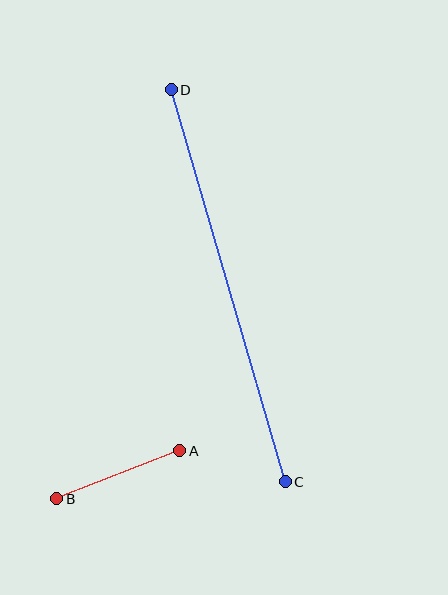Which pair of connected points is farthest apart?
Points C and D are farthest apart.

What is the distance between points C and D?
The distance is approximately 409 pixels.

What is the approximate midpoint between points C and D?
The midpoint is at approximately (228, 286) pixels.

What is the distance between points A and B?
The distance is approximately 132 pixels.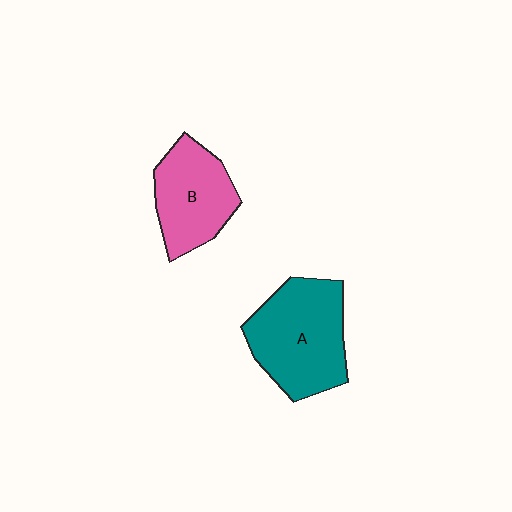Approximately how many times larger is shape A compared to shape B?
Approximately 1.3 times.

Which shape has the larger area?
Shape A (teal).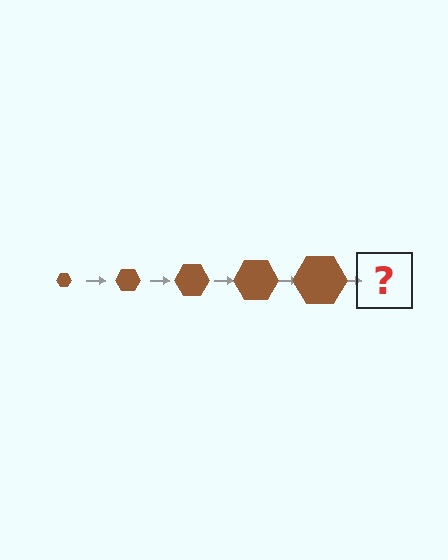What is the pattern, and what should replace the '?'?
The pattern is that the hexagon gets progressively larger each step. The '?' should be a brown hexagon, larger than the previous one.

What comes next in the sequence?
The next element should be a brown hexagon, larger than the previous one.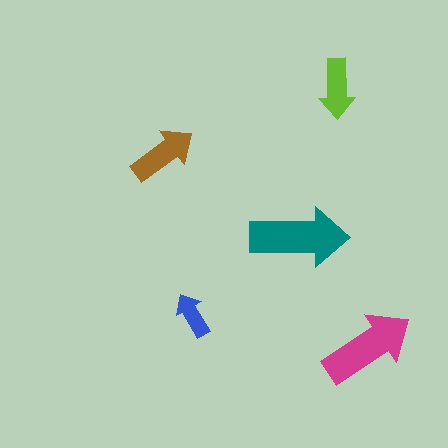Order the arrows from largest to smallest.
the teal one, the magenta one, the brown one, the lime one, the blue one.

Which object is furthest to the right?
The magenta arrow is rightmost.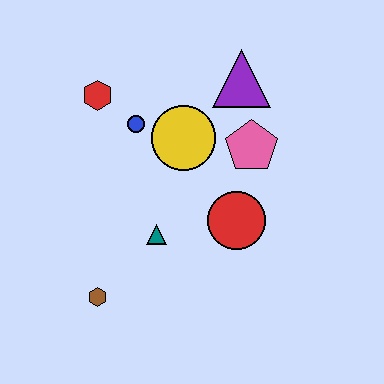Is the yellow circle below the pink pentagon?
No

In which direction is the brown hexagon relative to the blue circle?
The brown hexagon is below the blue circle.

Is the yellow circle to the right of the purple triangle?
No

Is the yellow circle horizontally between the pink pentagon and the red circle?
No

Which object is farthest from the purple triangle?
The brown hexagon is farthest from the purple triangle.